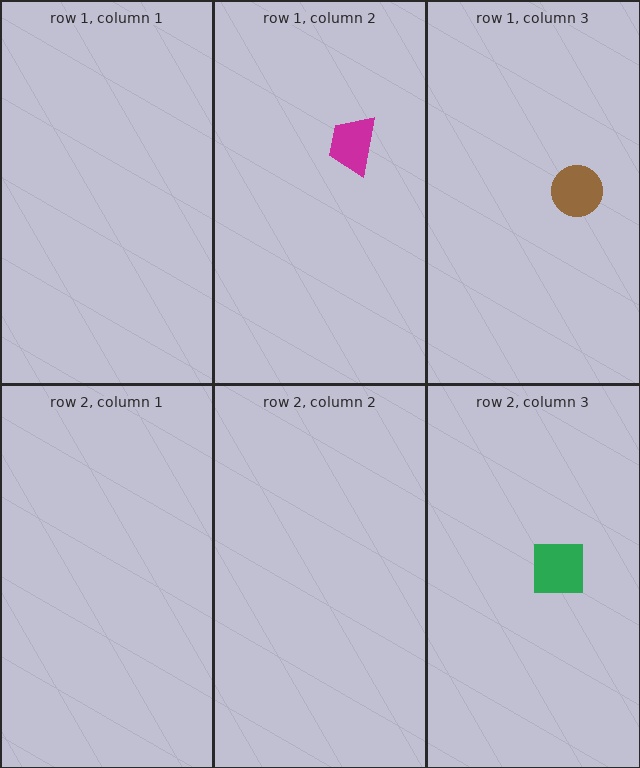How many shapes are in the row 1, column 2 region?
1.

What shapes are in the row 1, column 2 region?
The magenta trapezoid.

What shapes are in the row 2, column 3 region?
The green square.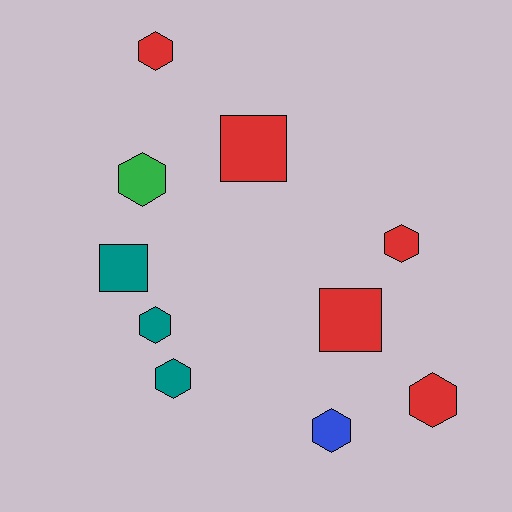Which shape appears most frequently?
Hexagon, with 7 objects.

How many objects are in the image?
There are 10 objects.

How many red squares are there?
There are 2 red squares.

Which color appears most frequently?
Red, with 5 objects.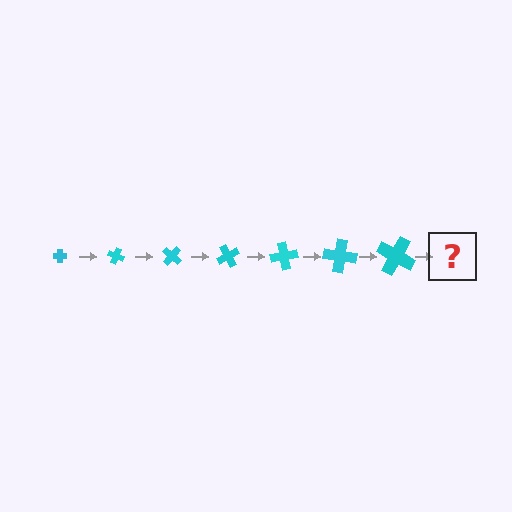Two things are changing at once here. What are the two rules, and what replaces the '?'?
The two rules are that the cross grows larger each step and it rotates 20 degrees each step. The '?' should be a cross, larger than the previous one and rotated 140 degrees from the start.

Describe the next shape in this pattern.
It should be a cross, larger than the previous one and rotated 140 degrees from the start.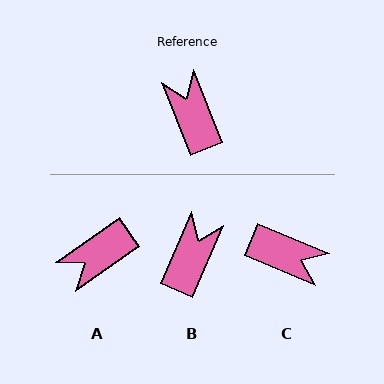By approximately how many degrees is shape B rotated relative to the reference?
Approximately 45 degrees clockwise.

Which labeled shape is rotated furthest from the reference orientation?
C, about 134 degrees away.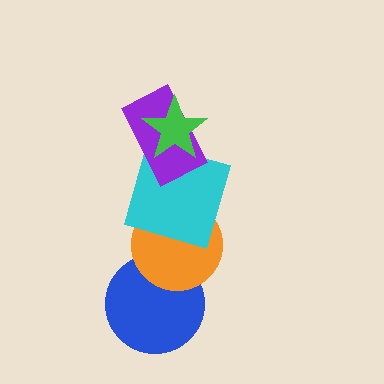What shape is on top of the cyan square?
The purple rectangle is on top of the cyan square.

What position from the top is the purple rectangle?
The purple rectangle is 2nd from the top.